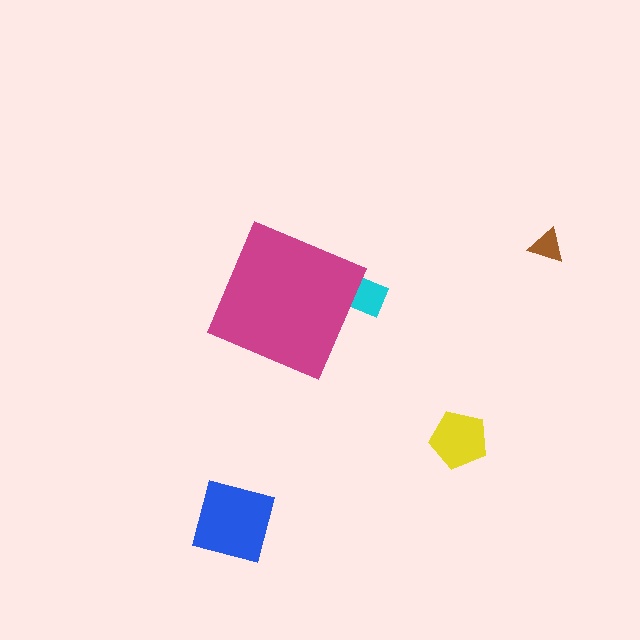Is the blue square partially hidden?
No, the blue square is fully visible.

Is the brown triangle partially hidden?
No, the brown triangle is fully visible.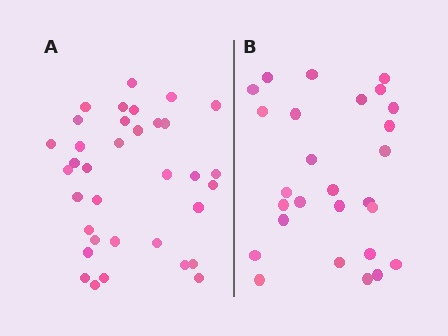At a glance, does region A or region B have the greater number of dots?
Region A (the left region) has more dots.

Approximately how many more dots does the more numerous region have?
Region A has roughly 8 or so more dots than region B.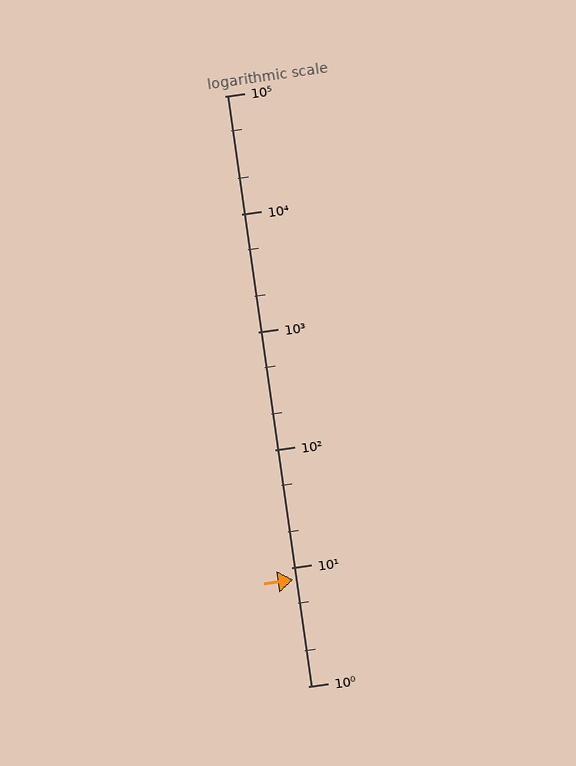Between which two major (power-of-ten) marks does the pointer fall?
The pointer is between 1 and 10.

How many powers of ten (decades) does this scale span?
The scale spans 5 decades, from 1 to 100000.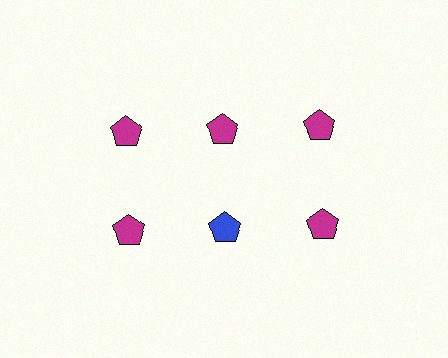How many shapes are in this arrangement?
There are 6 shapes arranged in a grid pattern.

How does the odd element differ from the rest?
It has a different color: blue instead of magenta.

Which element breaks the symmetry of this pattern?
The blue pentagon in the second row, second from left column breaks the symmetry. All other shapes are magenta pentagons.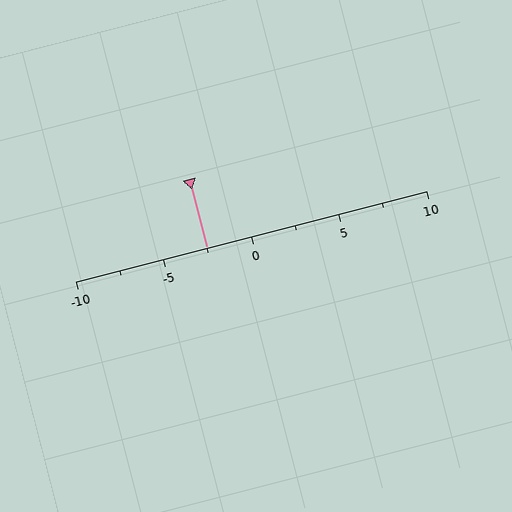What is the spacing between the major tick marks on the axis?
The major ticks are spaced 5 apart.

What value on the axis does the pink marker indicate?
The marker indicates approximately -2.5.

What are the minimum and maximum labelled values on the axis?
The axis runs from -10 to 10.